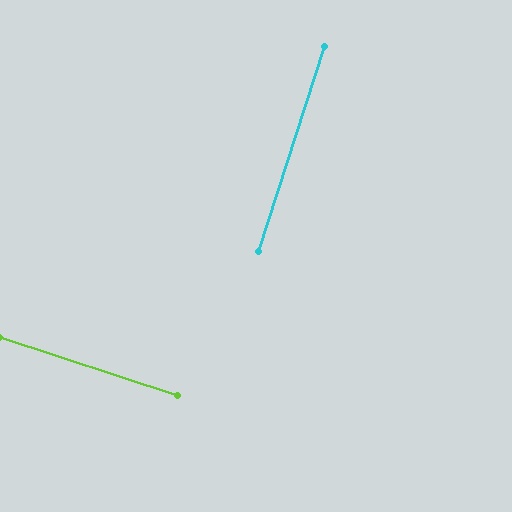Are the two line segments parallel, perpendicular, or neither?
Perpendicular — they meet at approximately 90°.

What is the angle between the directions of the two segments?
Approximately 90 degrees.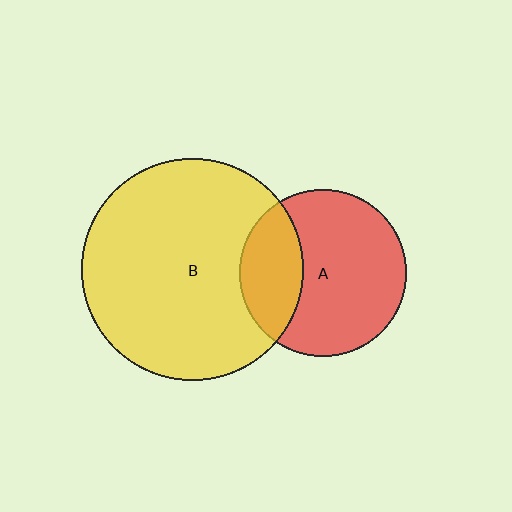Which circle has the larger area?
Circle B (yellow).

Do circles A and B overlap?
Yes.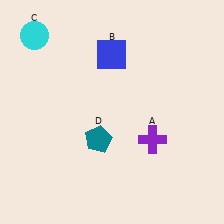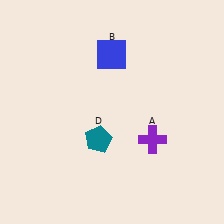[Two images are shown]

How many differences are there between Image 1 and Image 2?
There is 1 difference between the two images.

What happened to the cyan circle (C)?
The cyan circle (C) was removed in Image 2. It was in the top-left area of Image 1.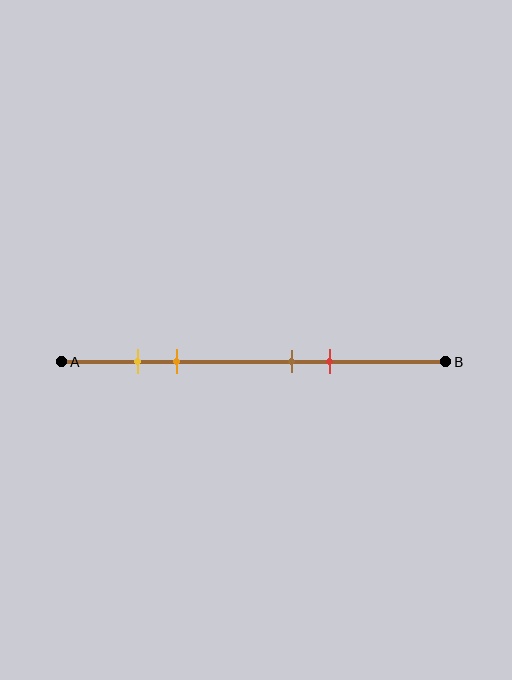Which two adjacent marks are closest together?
The yellow and orange marks are the closest adjacent pair.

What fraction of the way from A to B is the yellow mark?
The yellow mark is approximately 20% (0.2) of the way from A to B.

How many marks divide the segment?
There are 4 marks dividing the segment.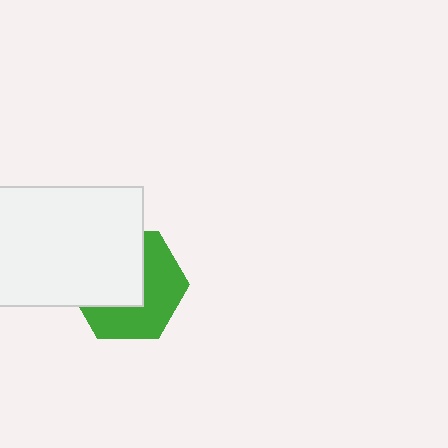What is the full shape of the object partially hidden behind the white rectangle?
The partially hidden object is a green hexagon.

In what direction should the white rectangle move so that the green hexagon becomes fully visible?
The white rectangle should move toward the upper-left. That is the shortest direction to clear the overlap and leave the green hexagon fully visible.